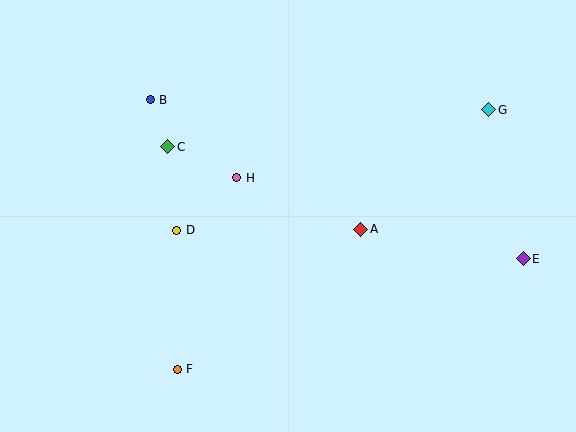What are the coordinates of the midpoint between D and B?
The midpoint between D and B is at (164, 165).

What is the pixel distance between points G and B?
The distance between G and B is 338 pixels.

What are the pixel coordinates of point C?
Point C is at (168, 147).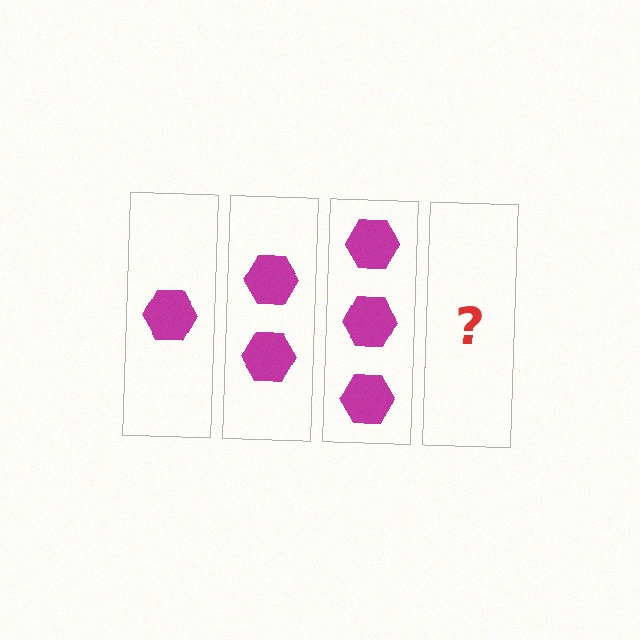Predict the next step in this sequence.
The next step is 4 hexagons.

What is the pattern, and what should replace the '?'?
The pattern is that each step adds one more hexagon. The '?' should be 4 hexagons.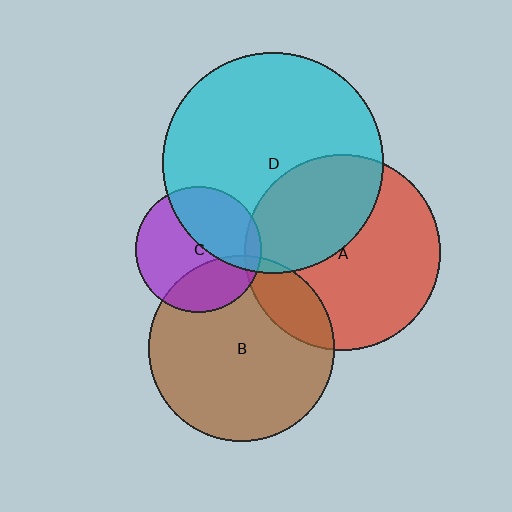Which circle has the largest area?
Circle D (cyan).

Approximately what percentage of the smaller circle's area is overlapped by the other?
Approximately 40%.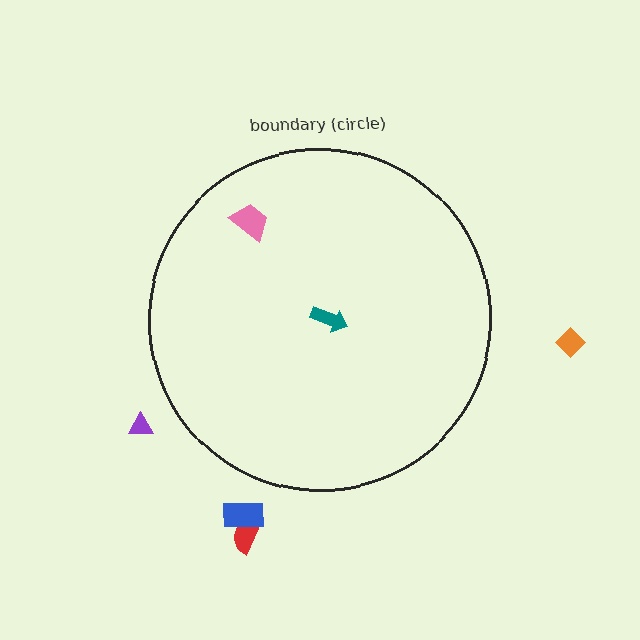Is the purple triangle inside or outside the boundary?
Outside.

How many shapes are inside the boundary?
2 inside, 4 outside.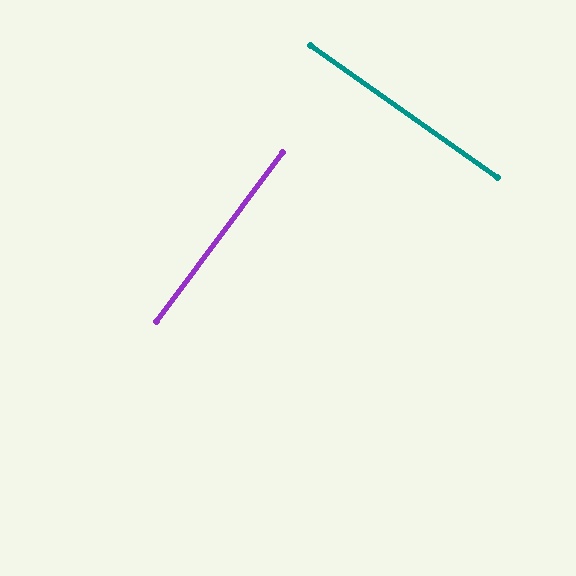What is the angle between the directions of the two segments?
Approximately 88 degrees.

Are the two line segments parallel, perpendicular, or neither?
Perpendicular — they meet at approximately 88°.